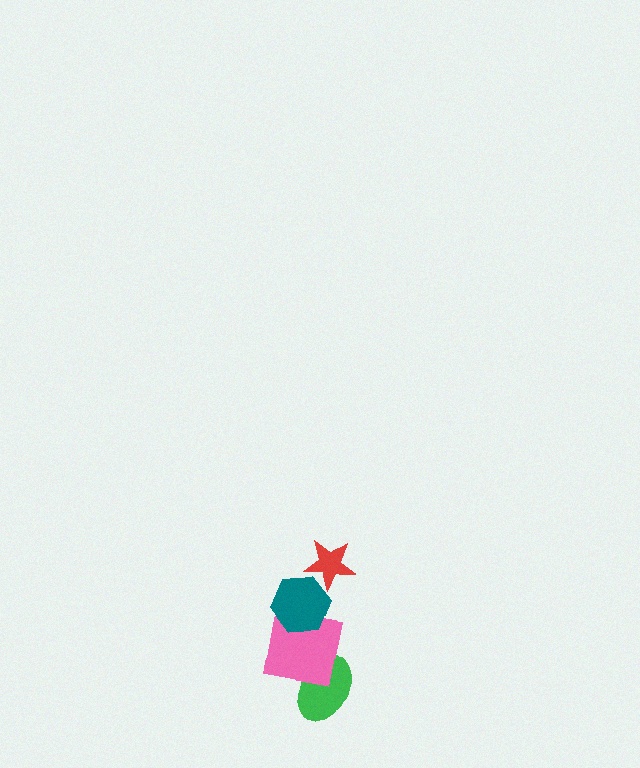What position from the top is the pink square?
The pink square is 3rd from the top.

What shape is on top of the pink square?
The teal hexagon is on top of the pink square.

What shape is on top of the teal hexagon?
The red star is on top of the teal hexagon.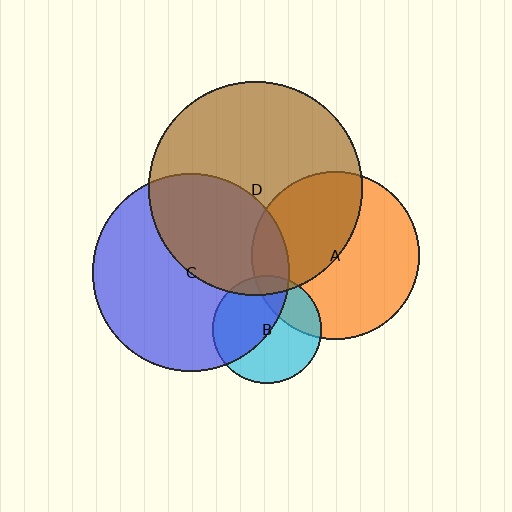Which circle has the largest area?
Circle D (brown).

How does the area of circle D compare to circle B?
Approximately 3.9 times.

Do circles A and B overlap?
Yes.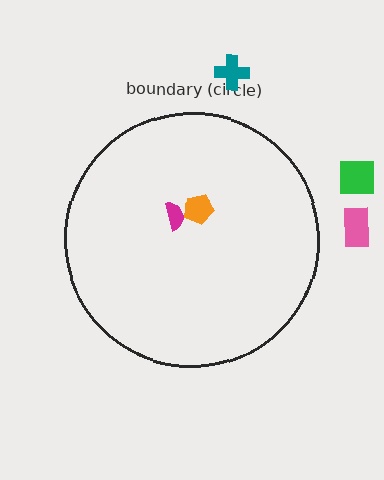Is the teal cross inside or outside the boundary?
Outside.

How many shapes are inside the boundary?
2 inside, 3 outside.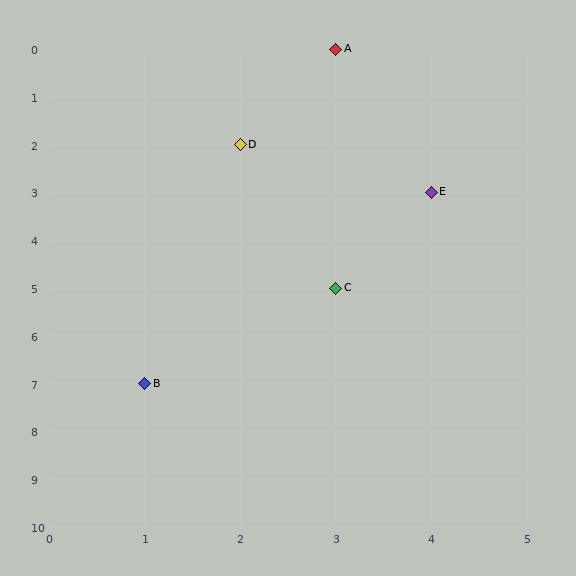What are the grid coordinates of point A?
Point A is at grid coordinates (3, 0).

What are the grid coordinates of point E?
Point E is at grid coordinates (4, 3).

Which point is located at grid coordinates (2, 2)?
Point D is at (2, 2).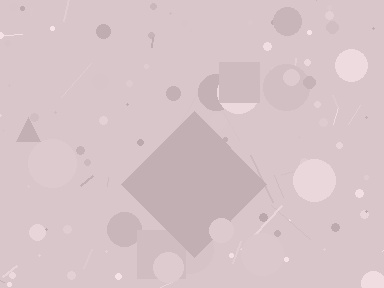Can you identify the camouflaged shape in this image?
The camouflaged shape is a diamond.